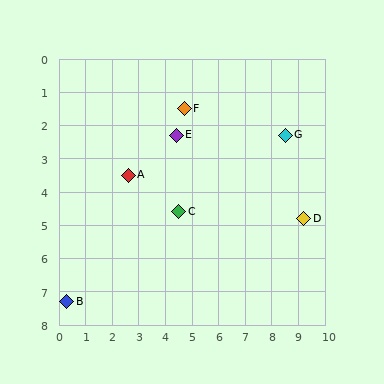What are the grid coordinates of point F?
Point F is at approximately (4.7, 1.5).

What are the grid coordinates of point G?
Point G is at approximately (8.5, 2.3).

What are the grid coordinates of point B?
Point B is at approximately (0.3, 7.3).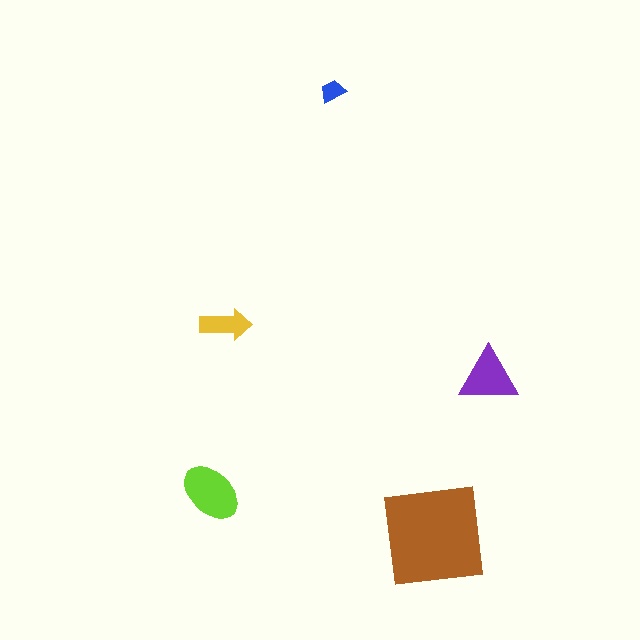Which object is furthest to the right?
The purple triangle is rightmost.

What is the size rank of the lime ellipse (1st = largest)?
2nd.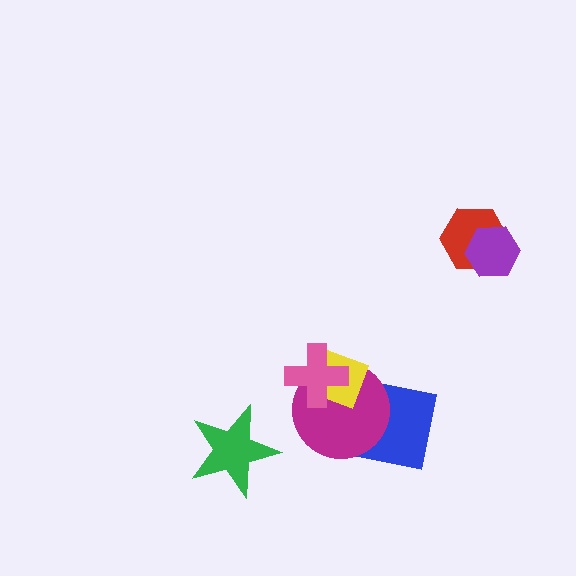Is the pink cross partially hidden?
No, no other shape covers it.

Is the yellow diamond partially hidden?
Yes, it is partially covered by another shape.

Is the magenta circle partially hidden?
Yes, it is partially covered by another shape.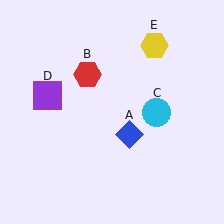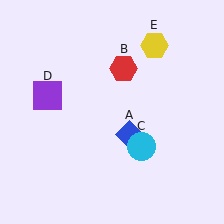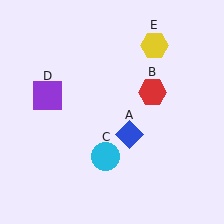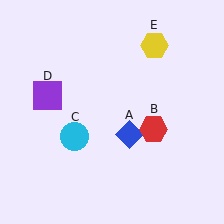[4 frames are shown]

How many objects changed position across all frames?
2 objects changed position: red hexagon (object B), cyan circle (object C).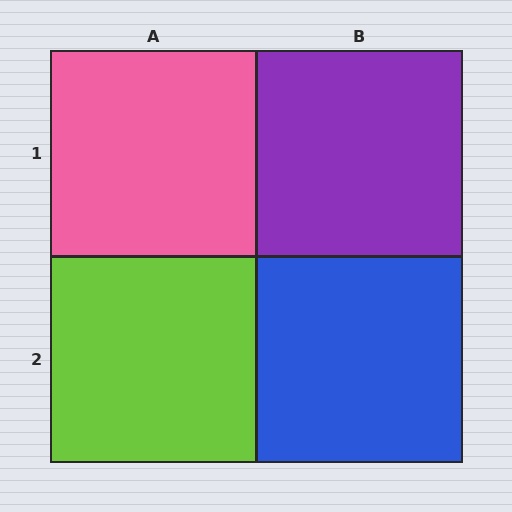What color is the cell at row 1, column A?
Pink.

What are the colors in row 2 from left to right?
Lime, blue.